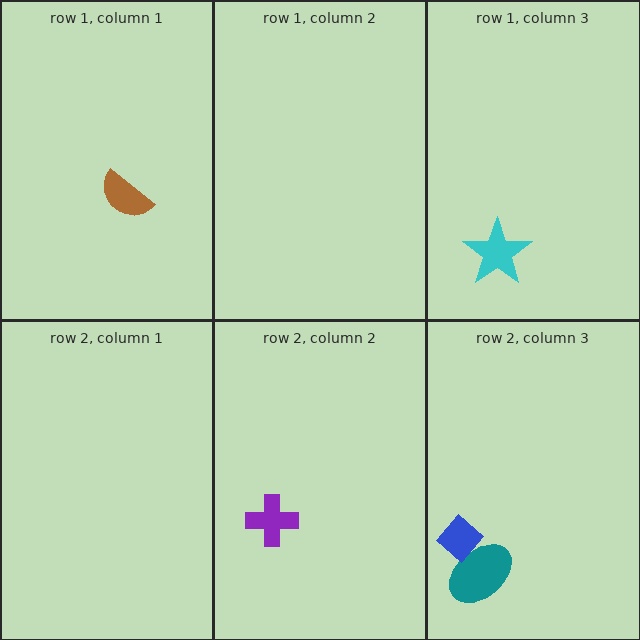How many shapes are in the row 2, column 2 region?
1.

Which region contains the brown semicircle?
The row 1, column 1 region.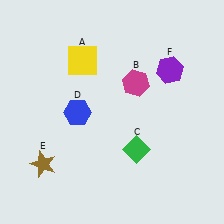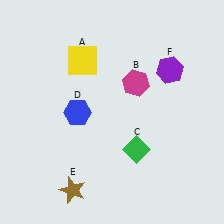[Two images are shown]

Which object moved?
The brown star (E) moved right.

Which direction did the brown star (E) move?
The brown star (E) moved right.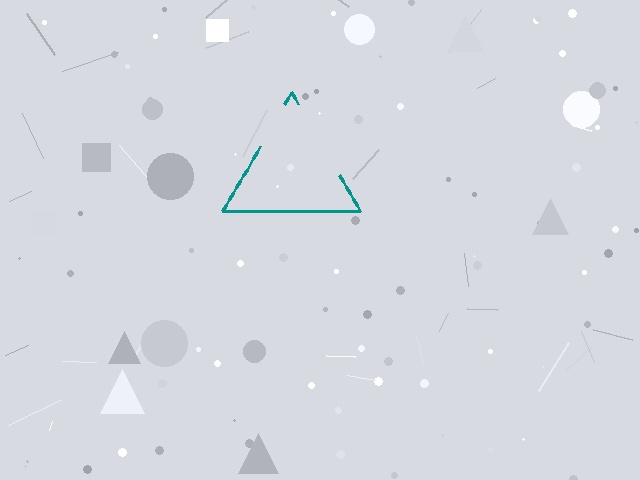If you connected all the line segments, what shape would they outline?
They would outline a triangle.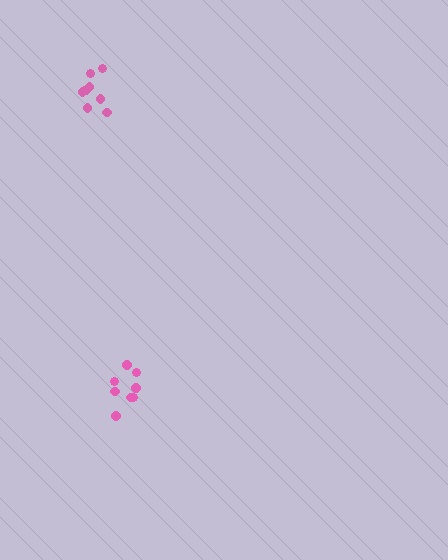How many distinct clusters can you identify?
There are 2 distinct clusters.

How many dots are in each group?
Group 1: 8 dots, Group 2: 9 dots (17 total).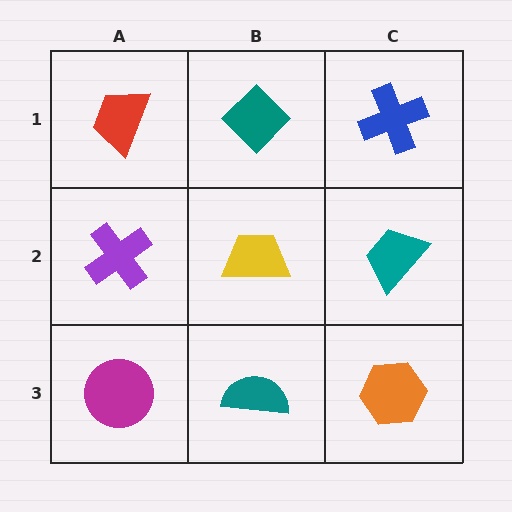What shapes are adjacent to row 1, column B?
A yellow trapezoid (row 2, column B), a red trapezoid (row 1, column A), a blue cross (row 1, column C).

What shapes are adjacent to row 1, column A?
A purple cross (row 2, column A), a teal diamond (row 1, column B).